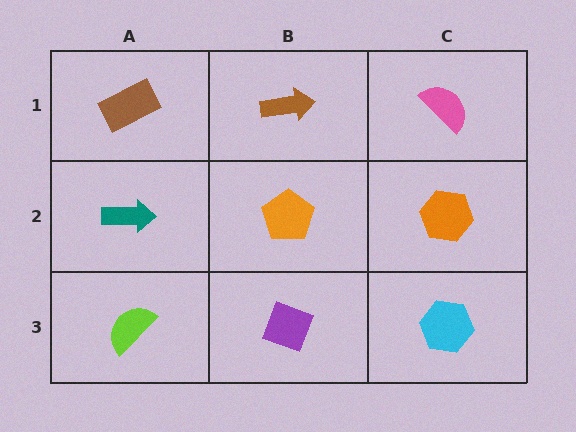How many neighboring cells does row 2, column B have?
4.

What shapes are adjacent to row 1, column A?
A teal arrow (row 2, column A), a brown arrow (row 1, column B).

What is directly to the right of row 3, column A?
A purple diamond.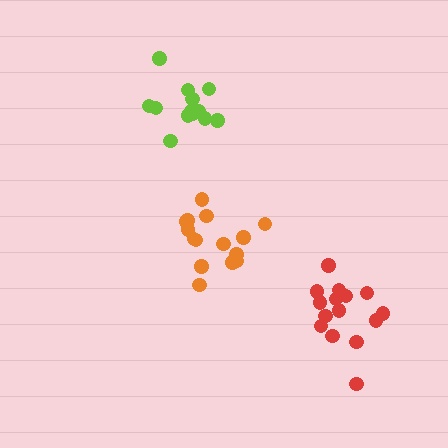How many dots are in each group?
Group 1: 15 dots, Group 2: 15 dots, Group 3: 13 dots (43 total).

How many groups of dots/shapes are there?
There are 3 groups.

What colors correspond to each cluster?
The clusters are colored: orange, red, lime.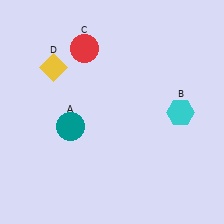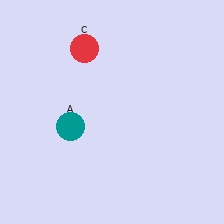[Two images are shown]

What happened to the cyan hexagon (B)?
The cyan hexagon (B) was removed in Image 2. It was in the bottom-right area of Image 1.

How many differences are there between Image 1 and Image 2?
There are 2 differences between the two images.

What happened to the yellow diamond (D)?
The yellow diamond (D) was removed in Image 2. It was in the top-left area of Image 1.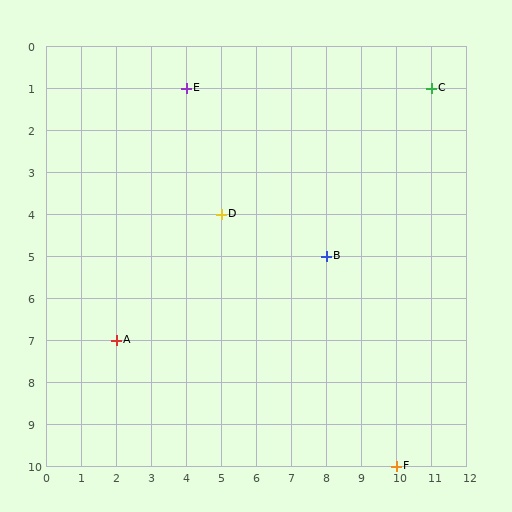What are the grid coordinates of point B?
Point B is at grid coordinates (8, 5).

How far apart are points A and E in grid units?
Points A and E are 2 columns and 6 rows apart (about 6.3 grid units diagonally).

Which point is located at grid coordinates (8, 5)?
Point B is at (8, 5).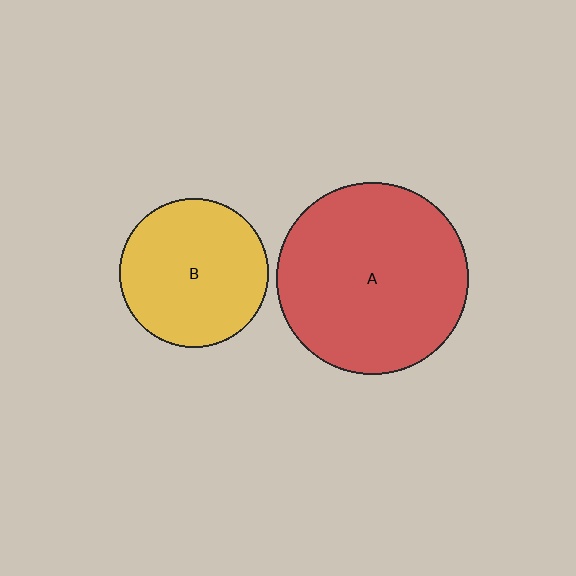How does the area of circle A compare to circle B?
Approximately 1.7 times.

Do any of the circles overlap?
No, none of the circles overlap.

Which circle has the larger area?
Circle A (red).